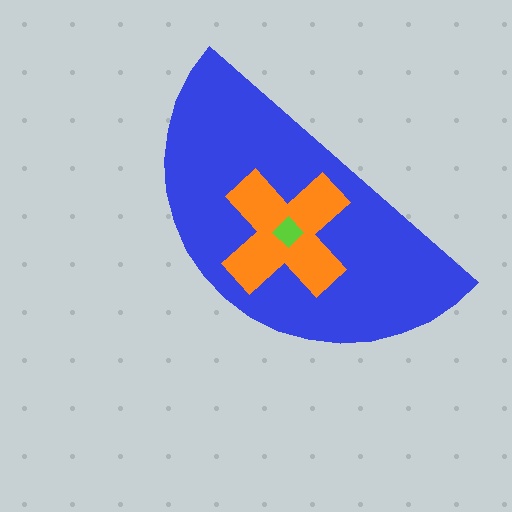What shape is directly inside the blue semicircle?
The orange cross.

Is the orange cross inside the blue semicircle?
Yes.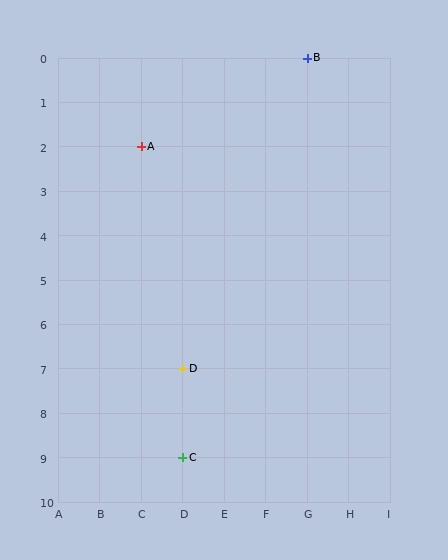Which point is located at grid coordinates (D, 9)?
Point C is at (D, 9).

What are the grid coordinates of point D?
Point D is at grid coordinates (D, 7).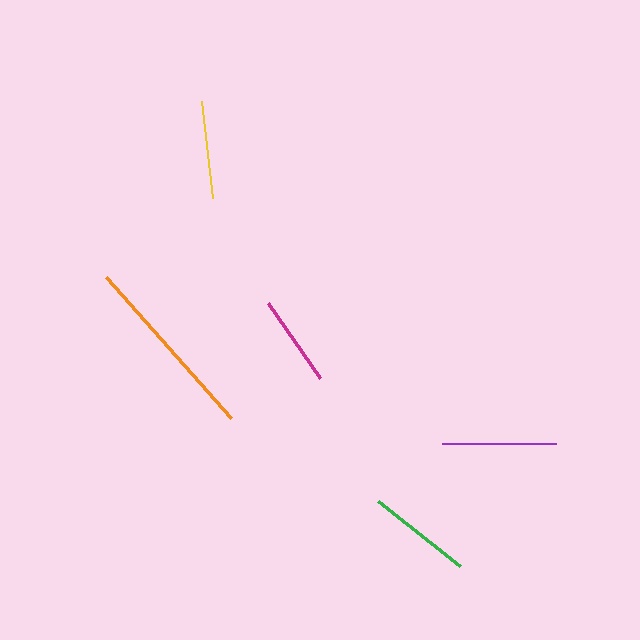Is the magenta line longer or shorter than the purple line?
The purple line is longer than the magenta line.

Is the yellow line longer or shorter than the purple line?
The purple line is longer than the yellow line.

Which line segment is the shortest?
The magenta line is the shortest at approximately 92 pixels.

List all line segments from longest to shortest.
From longest to shortest: orange, purple, green, yellow, magenta.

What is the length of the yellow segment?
The yellow segment is approximately 97 pixels long.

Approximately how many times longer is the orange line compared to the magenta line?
The orange line is approximately 2.1 times the length of the magenta line.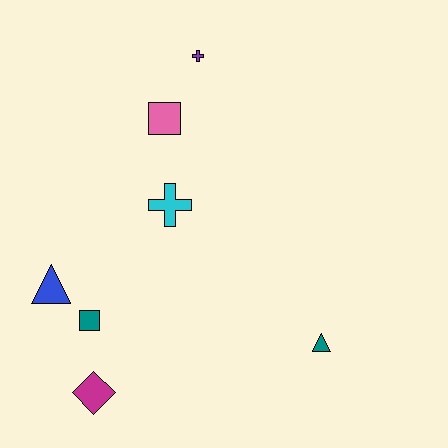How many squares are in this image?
There are 2 squares.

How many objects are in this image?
There are 7 objects.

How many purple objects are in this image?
There is 1 purple object.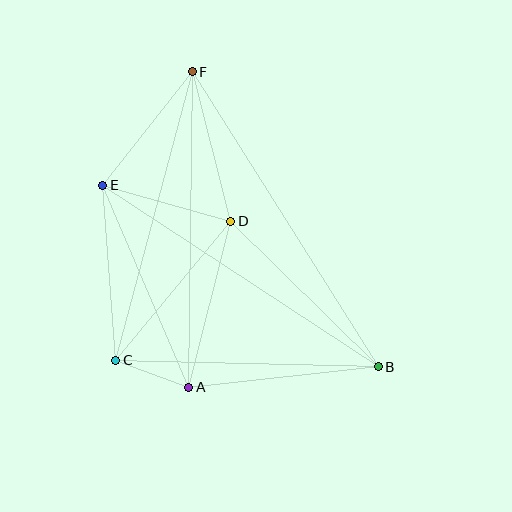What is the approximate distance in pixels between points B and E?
The distance between B and E is approximately 330 pixels.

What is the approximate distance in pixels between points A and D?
The distance between A and D is approximately 171 pixels.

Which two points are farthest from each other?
Points B and F are farthest from each other.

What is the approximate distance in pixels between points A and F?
The distance between A and F is approximately 315 pixels.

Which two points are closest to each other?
Points A and C are closest to each other.